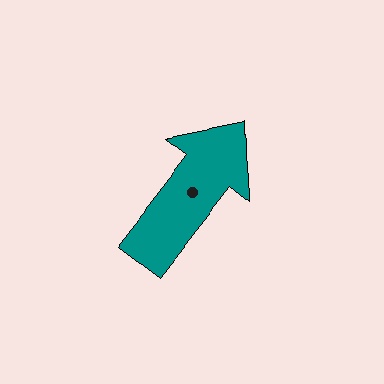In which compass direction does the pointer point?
Northeast.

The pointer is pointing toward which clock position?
Roughly 1 o'clock.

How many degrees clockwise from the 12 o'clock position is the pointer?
Approximately 38 degrees.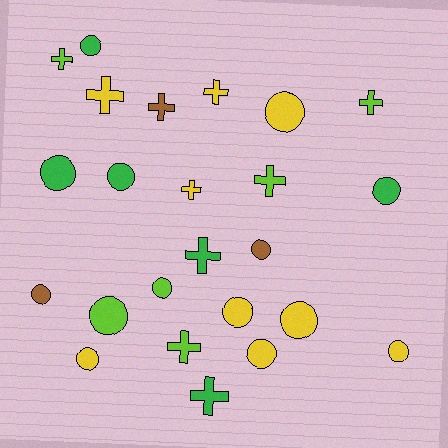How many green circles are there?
There are 4 green circles.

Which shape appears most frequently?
Circle, with 14 objects.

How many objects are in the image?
There are 24 objects.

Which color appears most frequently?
Yellow, with 9 objects.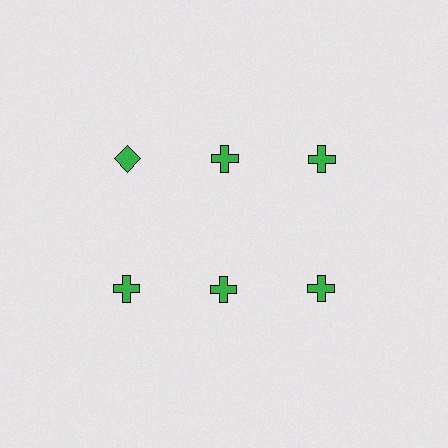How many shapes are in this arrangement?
There are 6 shapes arranged in a grid pattern.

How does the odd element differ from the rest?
It has a different shape: diamond instead of cross.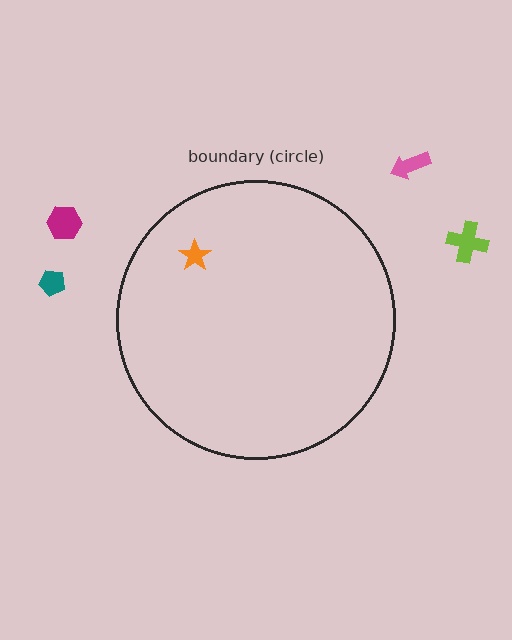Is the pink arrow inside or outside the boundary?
Outside.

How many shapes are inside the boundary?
1 inside, 4 outside.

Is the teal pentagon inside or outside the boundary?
Outside.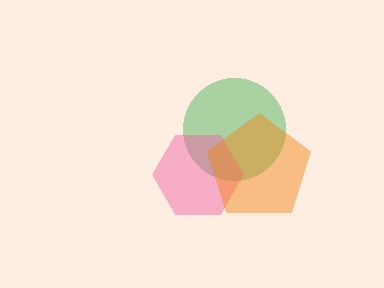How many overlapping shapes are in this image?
There are 3 overlapping shapes in the image.